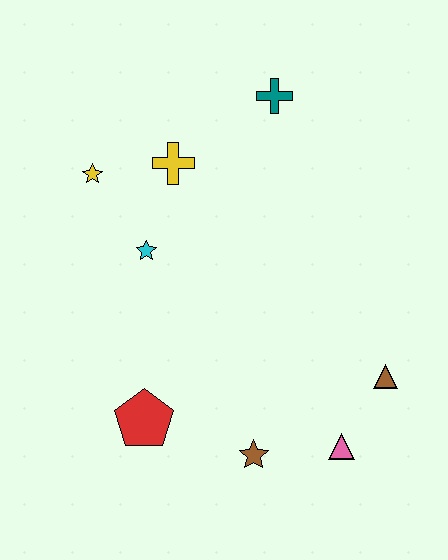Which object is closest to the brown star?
The pink triangle is closest to the brown star.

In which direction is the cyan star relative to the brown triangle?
The cyan star is to the left of the brown triangle.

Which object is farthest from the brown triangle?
The yellow star is farthest from the brown triangle.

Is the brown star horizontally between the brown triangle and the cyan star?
Yes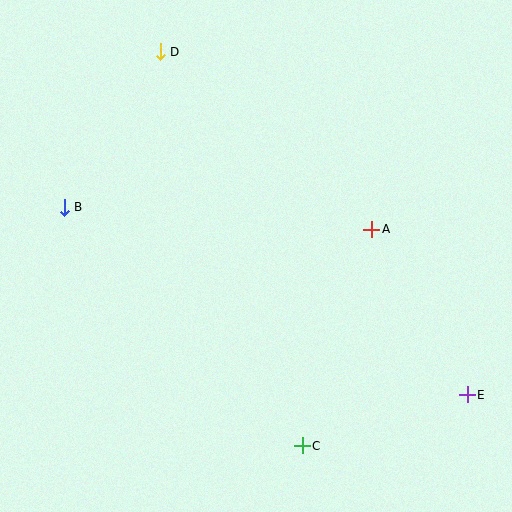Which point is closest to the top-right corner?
Point A is closest to the top-right corner.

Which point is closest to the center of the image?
Point A at (372, 229) is closest to the center.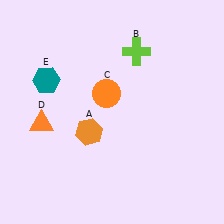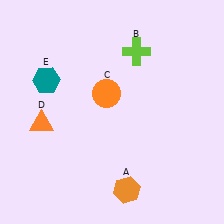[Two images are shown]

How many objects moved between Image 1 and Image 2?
1 object moved between the two images.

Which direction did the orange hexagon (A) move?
The orange hexagon (A) moved down.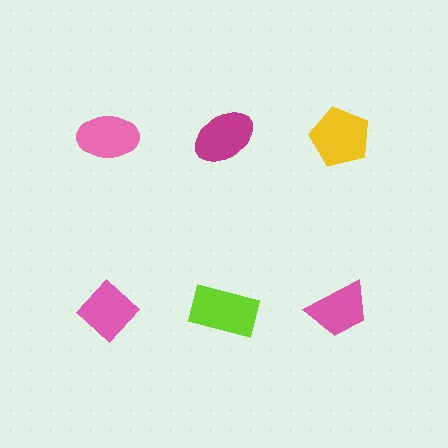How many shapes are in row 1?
3 shapes.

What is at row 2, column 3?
A pink trapezoid.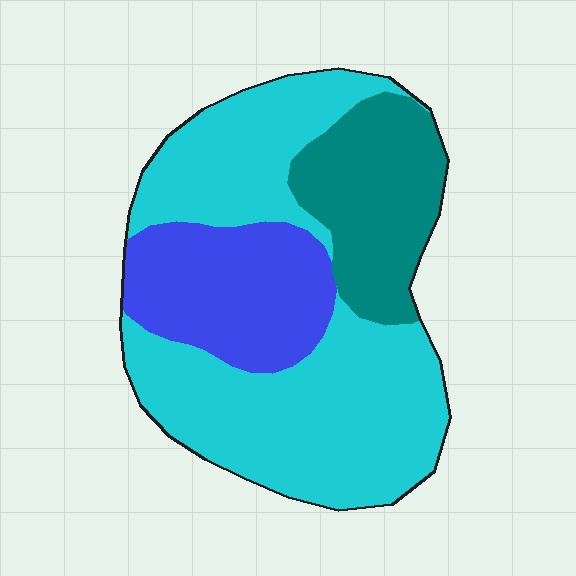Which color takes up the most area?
Cyan, at roughly 55%.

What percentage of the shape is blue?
Blue covers 22% of the shape.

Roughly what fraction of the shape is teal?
Teal covers roughly 20% of the shape.